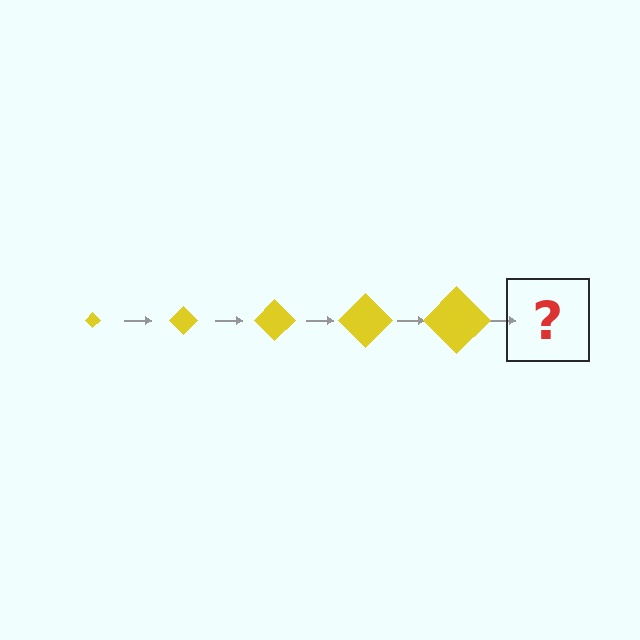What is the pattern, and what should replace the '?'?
The pattern is that the diamond gets progressively larger each step. The '?' should be a yellow diamond, larger than the previous one.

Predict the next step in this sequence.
The next step is a yellow diamond, larger than the previous one.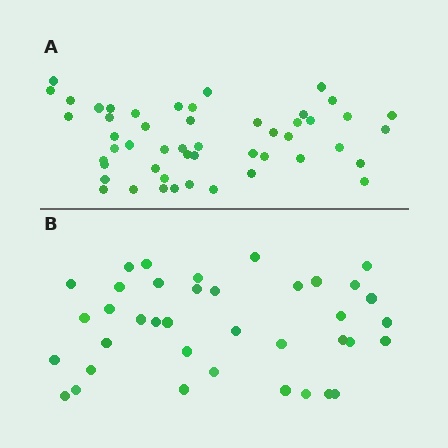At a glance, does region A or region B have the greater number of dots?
Region A (the top region) has more dots.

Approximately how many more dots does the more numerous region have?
Region A has roughly 12 or so more dots than region B.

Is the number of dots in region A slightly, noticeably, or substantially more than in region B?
Region A has noticeably more, but not dramatically so. The ratio is roughly 1.3 to 1.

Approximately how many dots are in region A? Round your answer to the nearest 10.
About 50 dots.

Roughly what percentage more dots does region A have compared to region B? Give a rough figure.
About 30% more.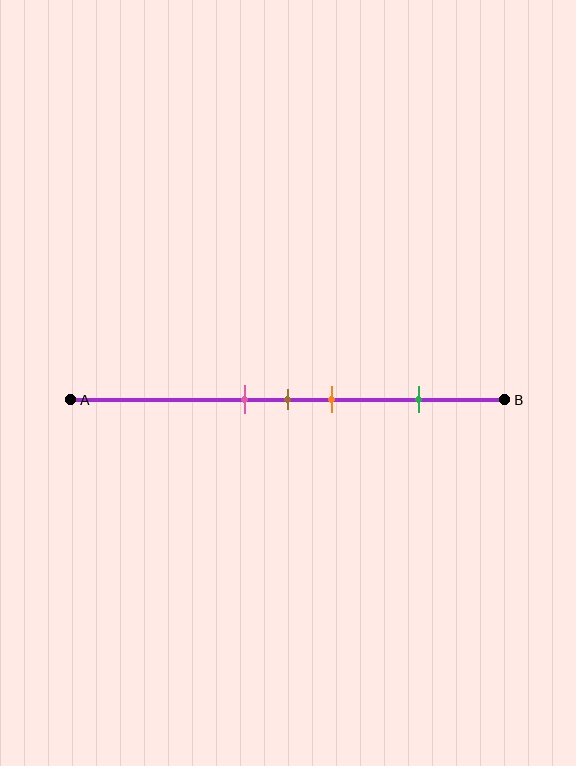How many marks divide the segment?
There are 4 marks dividing the segment.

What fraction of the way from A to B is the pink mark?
The pink mark is approximately 40% (0.4) of the way from A to B.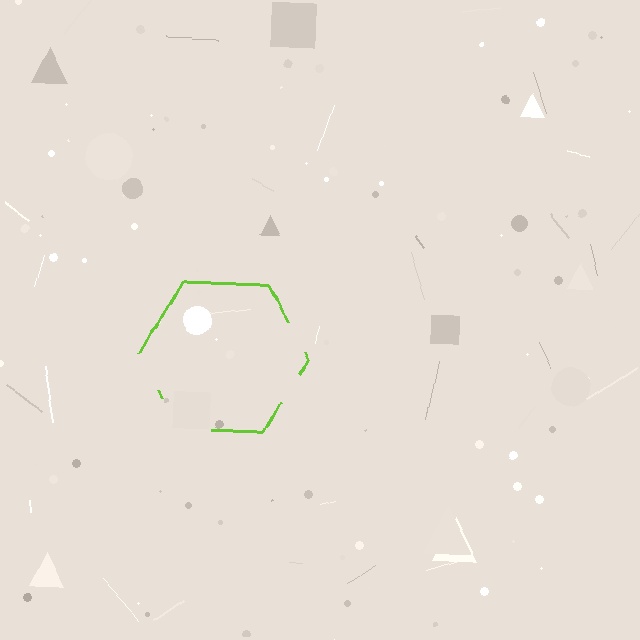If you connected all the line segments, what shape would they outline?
They would outline a hexagon.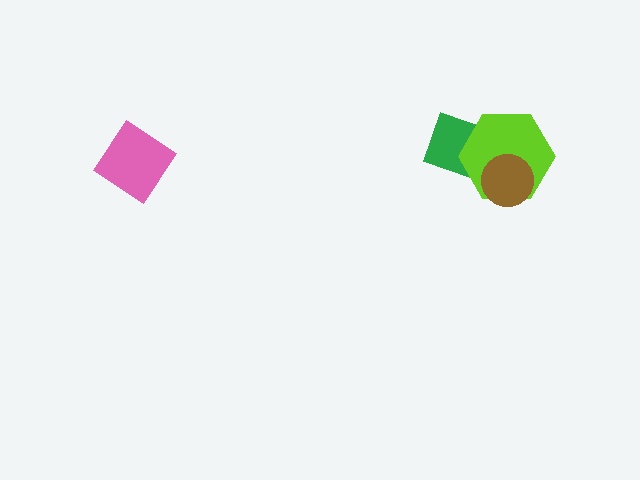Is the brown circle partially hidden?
No, no other shape covers it.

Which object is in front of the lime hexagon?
The brown circle is in front of the lime hexagon.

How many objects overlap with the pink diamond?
0 objects overlap with the pink diamond.